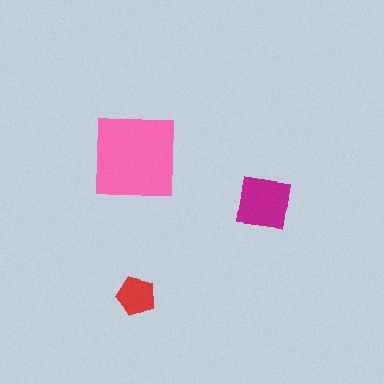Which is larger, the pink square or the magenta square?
The pink square.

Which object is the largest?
The pink square.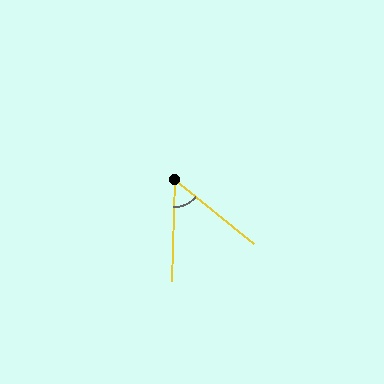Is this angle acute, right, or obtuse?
It is acute.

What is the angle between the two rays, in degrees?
Approximately 52 degrees.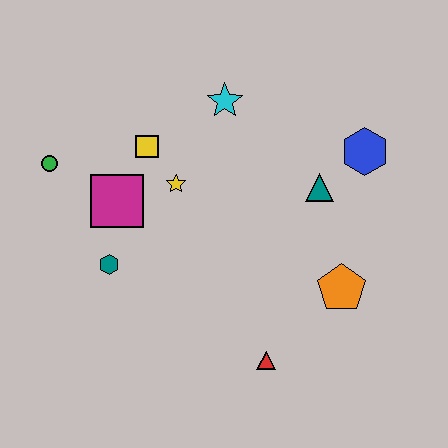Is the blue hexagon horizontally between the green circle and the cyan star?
No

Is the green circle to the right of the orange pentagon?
No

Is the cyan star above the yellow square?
Yes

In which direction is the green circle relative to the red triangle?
The green circle is to the left of the red triangle.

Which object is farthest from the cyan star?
The red triangle is farthest from the cyan star.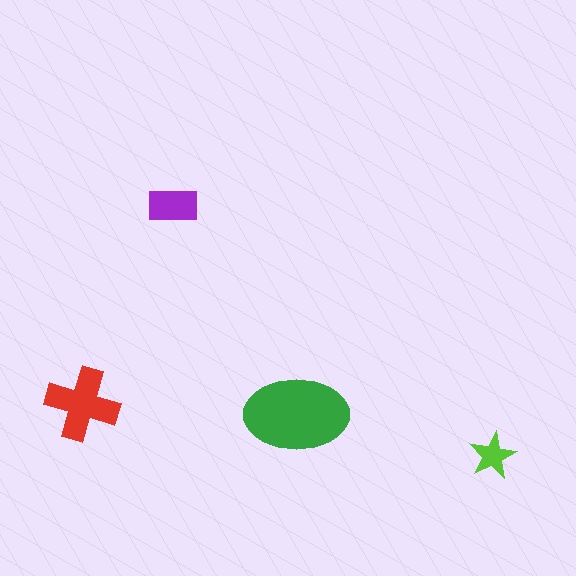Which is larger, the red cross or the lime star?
The red cross.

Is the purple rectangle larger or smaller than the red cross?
Smaller.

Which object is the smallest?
The lime star.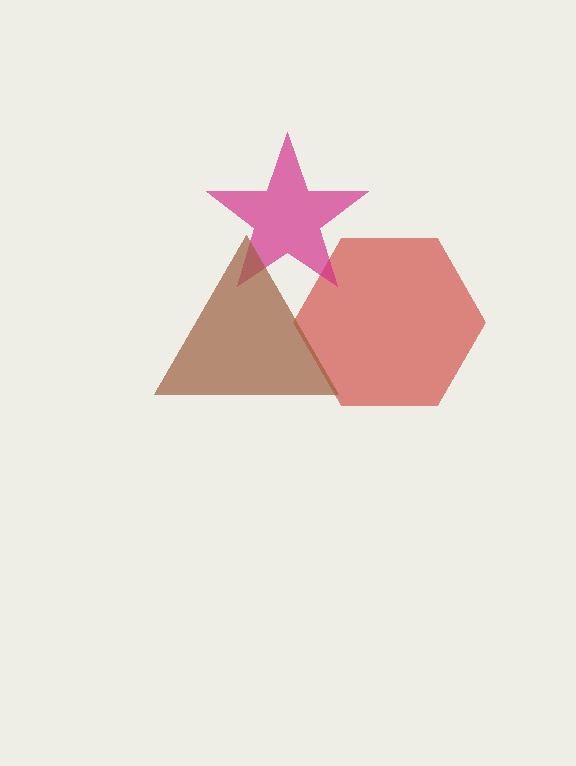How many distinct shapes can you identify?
There are 3 distinct shapes: a red hexagon, a magenta star, a brown triangle.